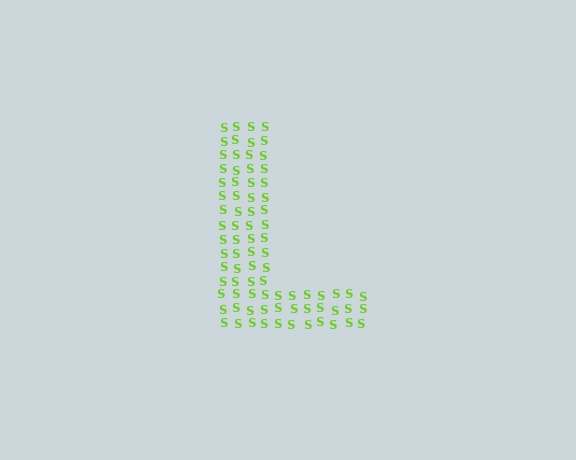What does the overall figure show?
The overall figure shows the letter L.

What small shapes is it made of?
It is made of small letter S's.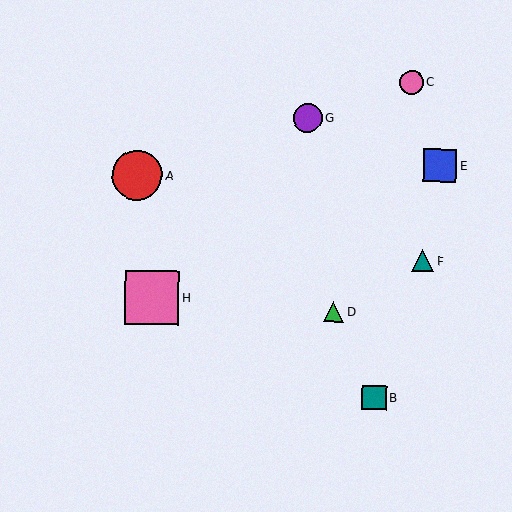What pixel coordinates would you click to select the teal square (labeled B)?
Click at (374, 398) to select the teal square B.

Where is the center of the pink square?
The center of the pink square is at (152, 297).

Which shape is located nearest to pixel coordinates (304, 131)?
The purple circle (labeled G) at (308, 118) is nearest to that location.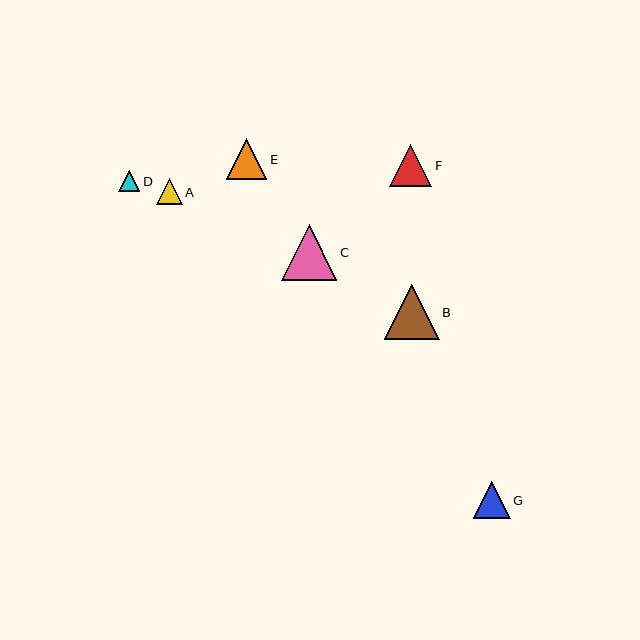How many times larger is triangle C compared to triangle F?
Triangle C is approximately 1.3 times the size of triangle F.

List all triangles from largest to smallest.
From largest to smallest: C, B, F, E, G, A, D.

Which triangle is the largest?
Triangle C is the largest with a size of approximately 56 pixels.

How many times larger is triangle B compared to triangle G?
Triangle B is approximately 1.5 times the size of triangle G.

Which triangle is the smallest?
Triangle D is the smallest with a size of approximately 21 pixels.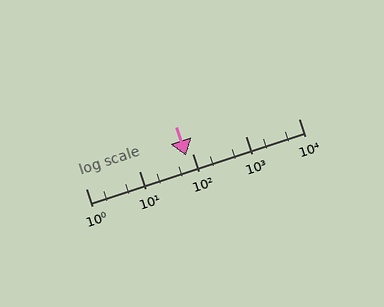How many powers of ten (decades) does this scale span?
The scale spans 4 decades, from 1 to 10000.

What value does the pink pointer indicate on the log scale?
The pointer indicates approximately 77.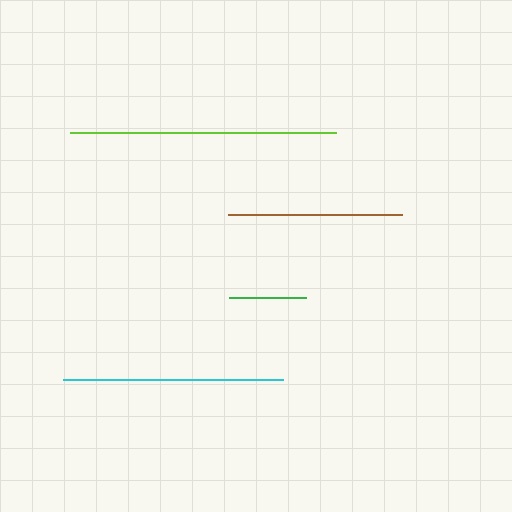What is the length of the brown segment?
The brown segment is approximately 174 pixels long.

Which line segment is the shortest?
The green line is the shortest at approximately 78 pixels.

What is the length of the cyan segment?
The cyan segment is approximately 220 pixels long.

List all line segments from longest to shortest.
From longest to shortest: lime, cyan, brown, green.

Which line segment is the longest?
The lime line is the longest at approximately 266 pixels.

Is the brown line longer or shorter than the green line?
The brown line is longer than the green line.